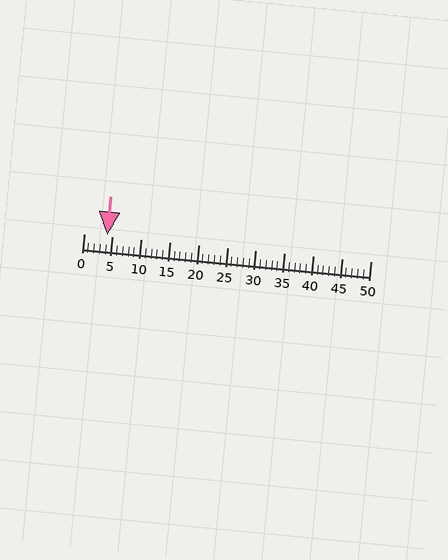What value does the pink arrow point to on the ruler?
The pink arrow points to approximately 4.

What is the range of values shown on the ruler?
The ruler shows values from 0 to 50.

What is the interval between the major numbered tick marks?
The major tick marks are spaced 5 units apart.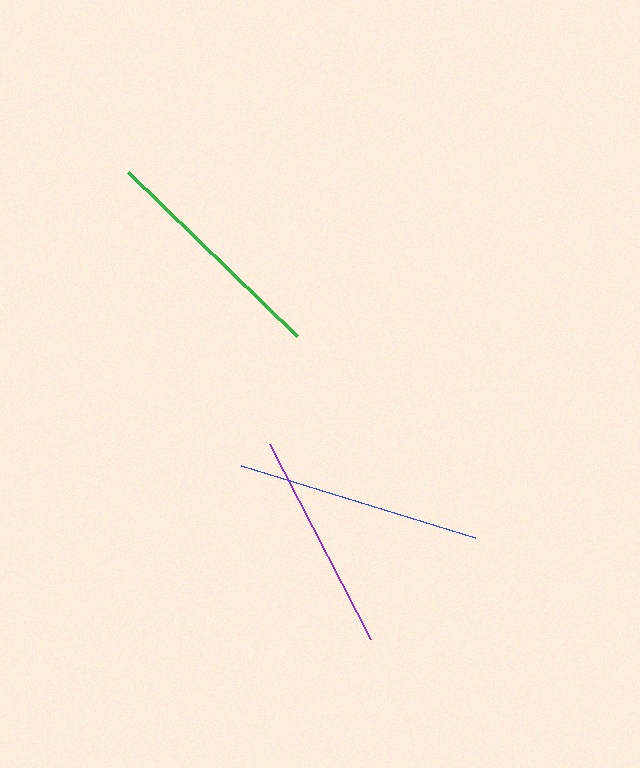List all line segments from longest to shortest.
From longest to shortest: blue, green, purple.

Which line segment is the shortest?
The purple line is the shortest at approximately 220 pixels.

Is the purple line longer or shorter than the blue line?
The blue line is longer than the purple line.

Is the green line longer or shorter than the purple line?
The green line is longer than the purple line.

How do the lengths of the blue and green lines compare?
The blue and green lines are approximately the same length.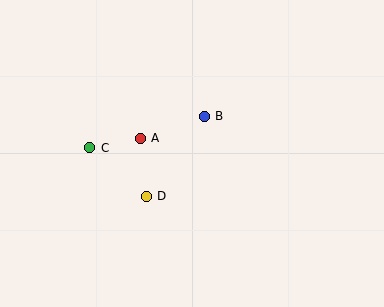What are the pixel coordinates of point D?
Point D is at (146, 196).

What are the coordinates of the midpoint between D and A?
The midpoint between D and A is at (143, 167).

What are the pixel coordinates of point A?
Point A is at (140, 138).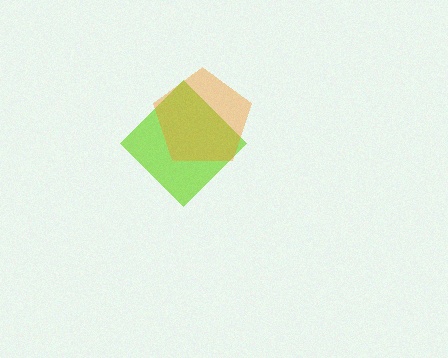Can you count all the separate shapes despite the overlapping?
Yes, there are 2 separate shapes.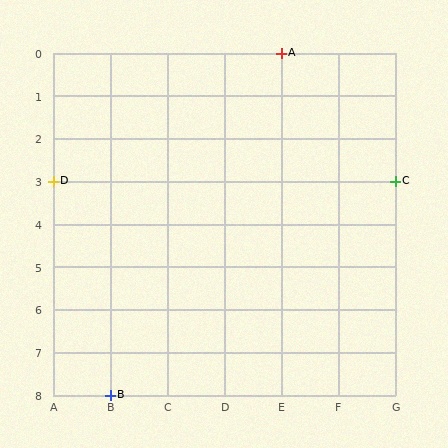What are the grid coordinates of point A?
Point A is at grid coordinates (E, 0).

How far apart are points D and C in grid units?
Points D and C are 6 columns apart.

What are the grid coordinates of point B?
Point B is at grid coordinates (B, 8).